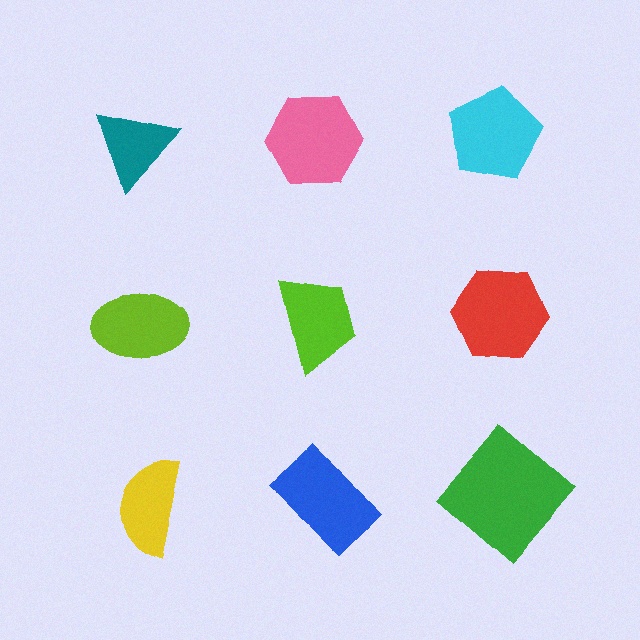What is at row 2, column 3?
A red hexagon.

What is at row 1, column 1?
A teal triangle.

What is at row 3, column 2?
A blue rectangle.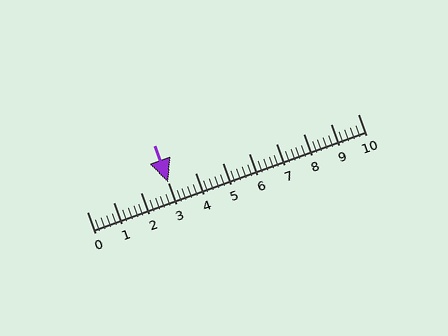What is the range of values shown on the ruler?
The ruler shows values from 0 to 10.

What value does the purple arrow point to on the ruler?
The purple arrow points to approximately 3.0.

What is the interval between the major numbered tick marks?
The major tick marks are spaced 1 units apart.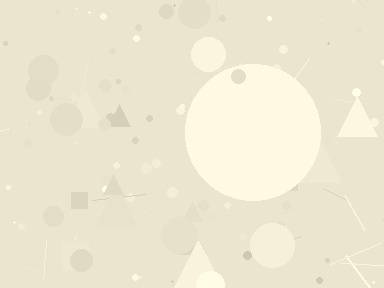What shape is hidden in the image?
A circle is hidden in the image.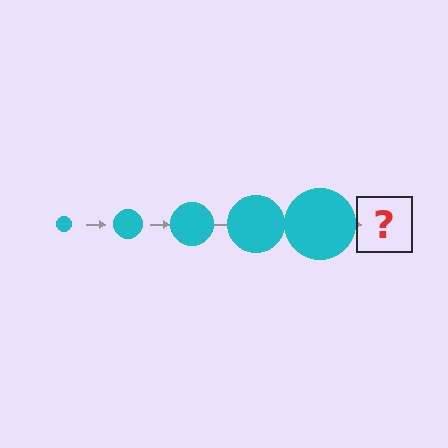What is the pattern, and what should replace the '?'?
The pattern is that the circle gets progressively larger each step. The '?' should be a cyan circle, larger than the previous one.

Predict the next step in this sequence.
The next step is a cyan circle, larger than the previous one.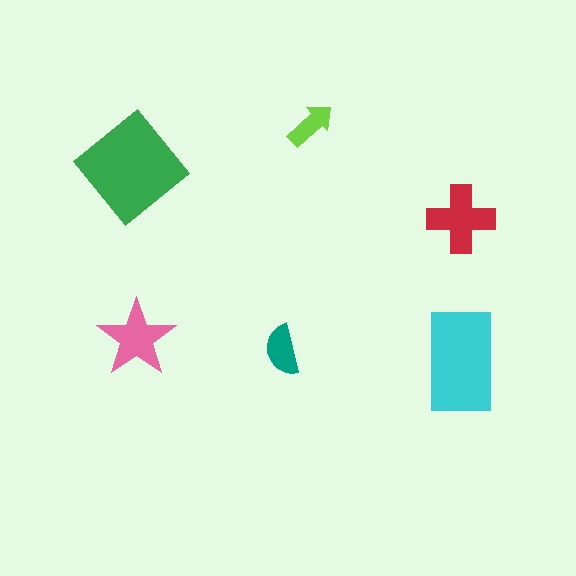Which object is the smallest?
The lime arrow.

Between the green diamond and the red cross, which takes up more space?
The green diamond.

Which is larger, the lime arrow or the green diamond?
The green diamond.